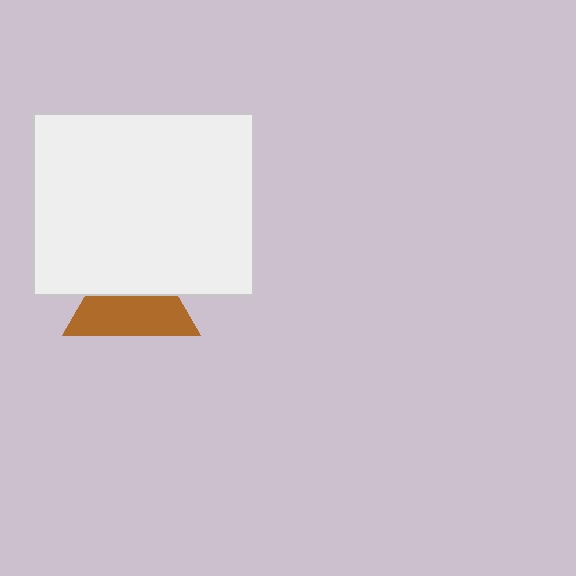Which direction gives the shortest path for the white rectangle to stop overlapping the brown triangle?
Moving up gives the shortest separation.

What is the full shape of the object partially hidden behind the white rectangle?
The partially hidden object is a brown triangle.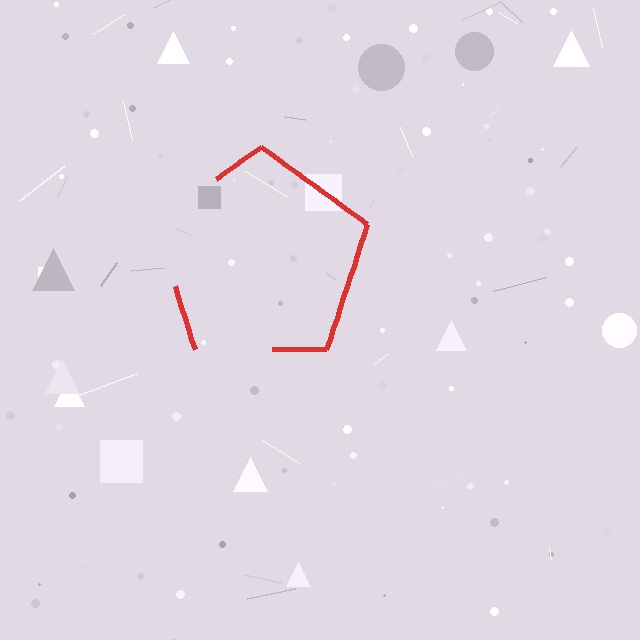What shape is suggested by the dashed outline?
The dashed outline suggests a pentagon.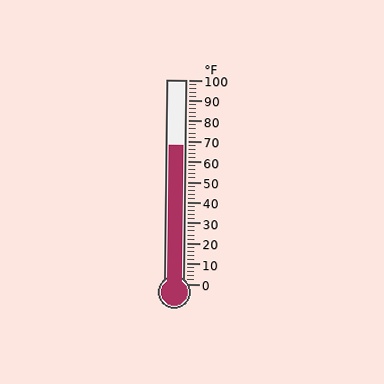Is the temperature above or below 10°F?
The temperature is above 10°F.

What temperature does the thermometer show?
The thermometer shows approximately 68°F.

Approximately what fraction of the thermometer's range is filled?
The thermometer is filled to approximately 70% of its range.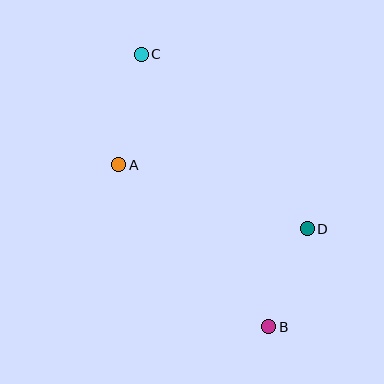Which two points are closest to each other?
Points B and D are closest to each other.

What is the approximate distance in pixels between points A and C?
The distance between A and C is approximately 113 pixels.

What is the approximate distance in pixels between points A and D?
The distance between A and D is approximately 199 pixels.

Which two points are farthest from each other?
Points B and C are farthest from each other.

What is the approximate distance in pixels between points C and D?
The distance between C and D is approximately 241 pixels.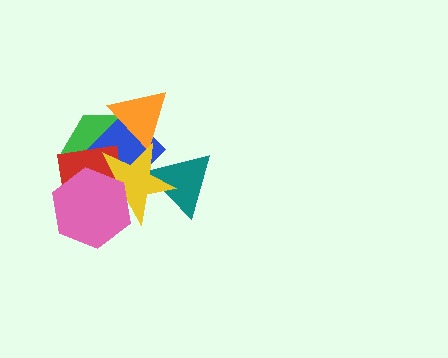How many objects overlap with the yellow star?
6 objects overlap with the yellow star.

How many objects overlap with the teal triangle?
2 objects overlap with the teal triangle.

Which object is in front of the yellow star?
The pink hexagon is in front of the yellow star.